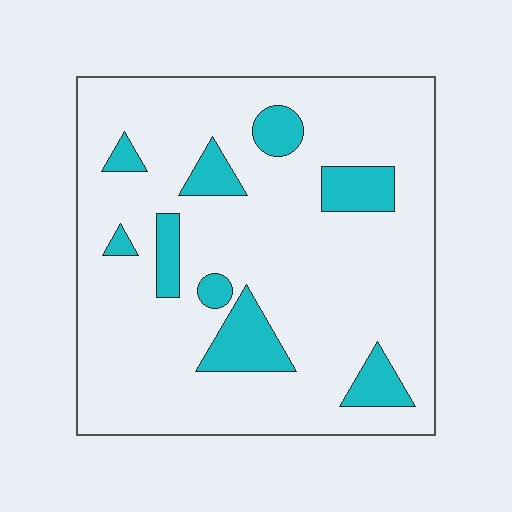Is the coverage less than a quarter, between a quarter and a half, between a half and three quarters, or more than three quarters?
Less than a quarter.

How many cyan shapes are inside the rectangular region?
9.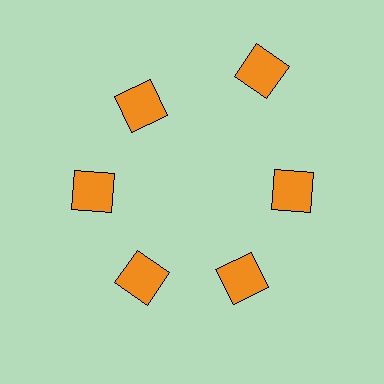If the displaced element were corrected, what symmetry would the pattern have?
It would have 6-fold rotational symmetry — the pattern would map onto itself every 60 degrees.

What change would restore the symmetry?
The symmetry would be restored by moving it inward, back onto the ring so that all 6 squares sit at equal angles and equal distance from the center.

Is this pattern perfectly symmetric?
No. The 6 orange squares are arranged in a ring, but one element near the 1 o'clock position is pushed outward from the center, breaking the 6-fold rotational symmetry.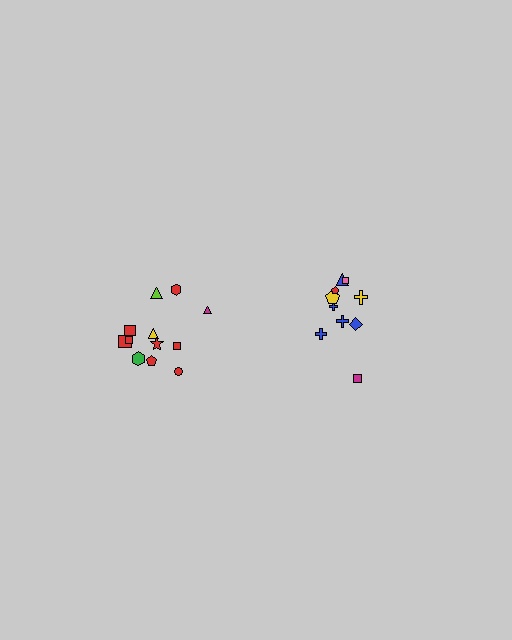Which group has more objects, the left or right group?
The left group.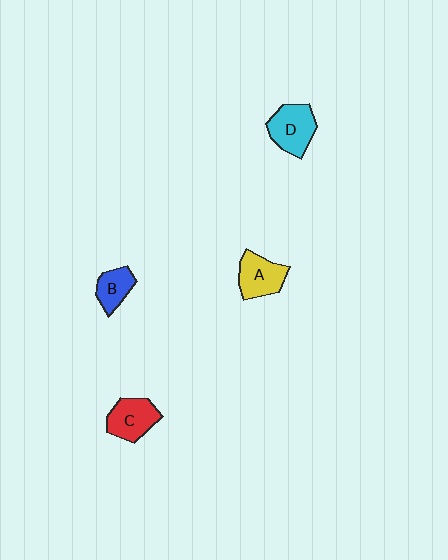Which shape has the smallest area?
Shape B (blue).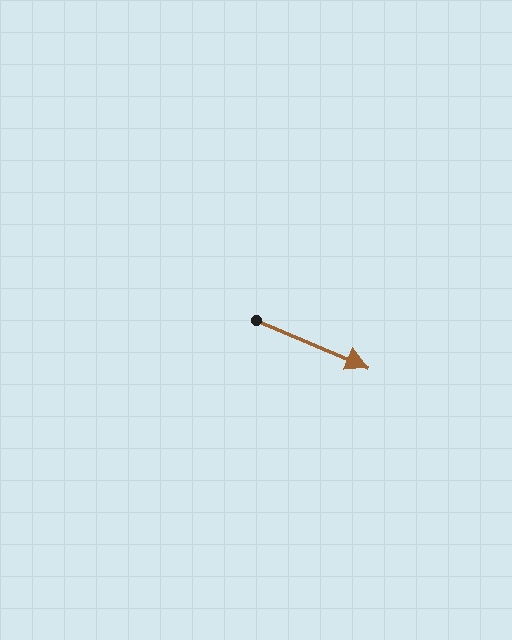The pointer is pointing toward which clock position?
Roughly 4 o'clock.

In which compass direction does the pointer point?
Southeast.